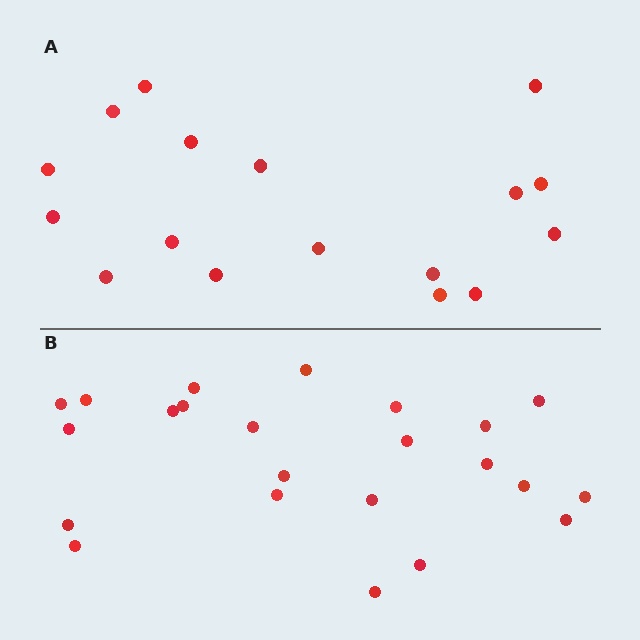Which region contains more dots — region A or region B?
Region B (the bottom region) has more dots.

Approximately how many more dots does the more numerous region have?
Region B has about 6 more dots than region A.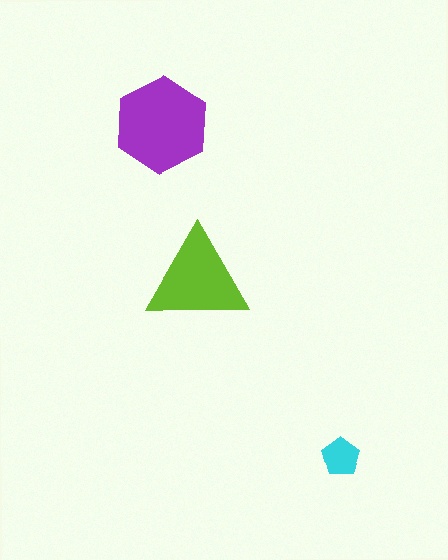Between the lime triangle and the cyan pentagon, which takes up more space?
The lime triangle.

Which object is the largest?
The purple hexagon.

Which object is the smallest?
The cyan pentagon.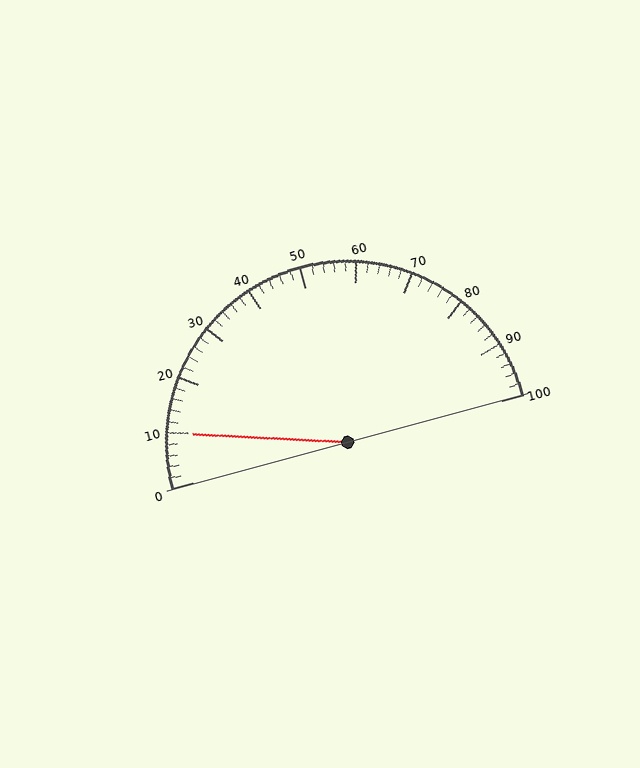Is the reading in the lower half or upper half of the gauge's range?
The reading is in the lower half of the range (0 to 100).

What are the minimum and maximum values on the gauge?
The gauge ranges from 0 to 100.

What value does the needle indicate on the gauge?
The needle indicates approximately 10.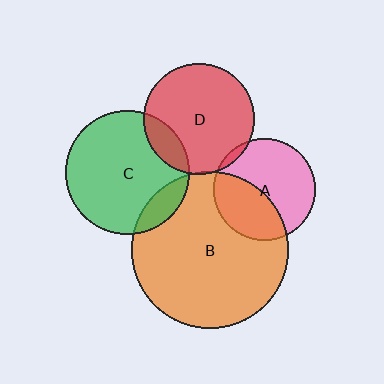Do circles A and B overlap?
Yes.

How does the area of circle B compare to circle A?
Approximately 2.4 times.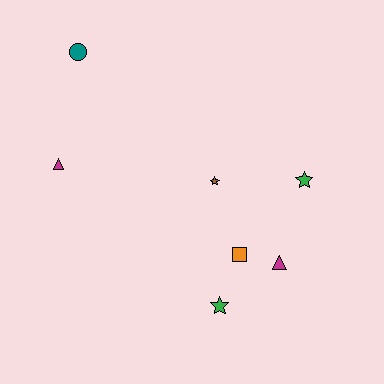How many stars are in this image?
There are 3 stars.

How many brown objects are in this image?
There is 1 brown object.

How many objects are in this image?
There are 7 objects.